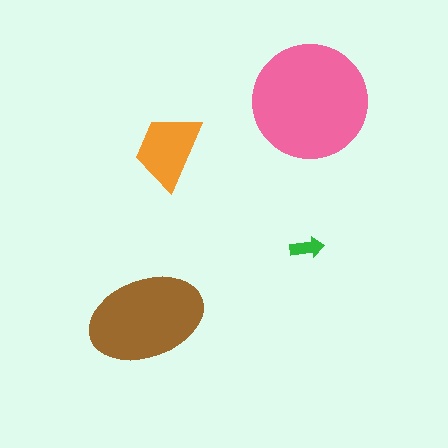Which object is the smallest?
The green arrow.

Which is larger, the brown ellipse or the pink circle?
The pink circle.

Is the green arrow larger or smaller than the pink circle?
Smaller.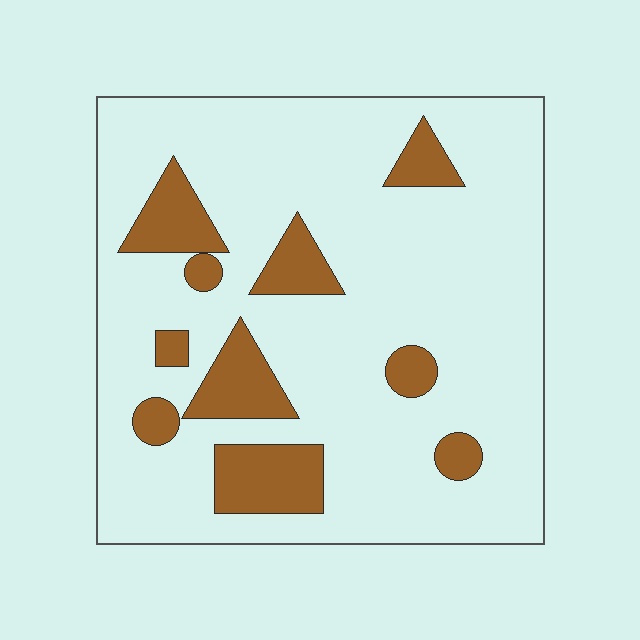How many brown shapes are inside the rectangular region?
10.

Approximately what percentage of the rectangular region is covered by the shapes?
Approximately 15%.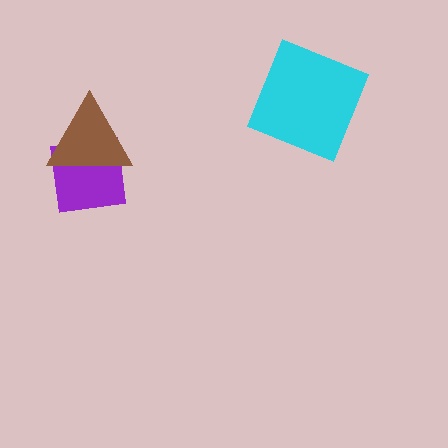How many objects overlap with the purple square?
1 object overlaps with the purple square.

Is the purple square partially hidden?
Yes, it is partially covered by another shape.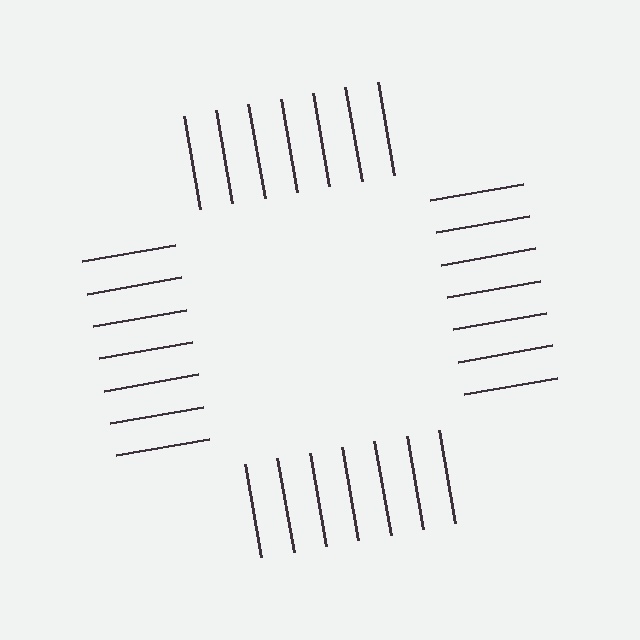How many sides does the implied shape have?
4 sides — the line-ends trace a square.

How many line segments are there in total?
28 — 7 along each of the 4 edges.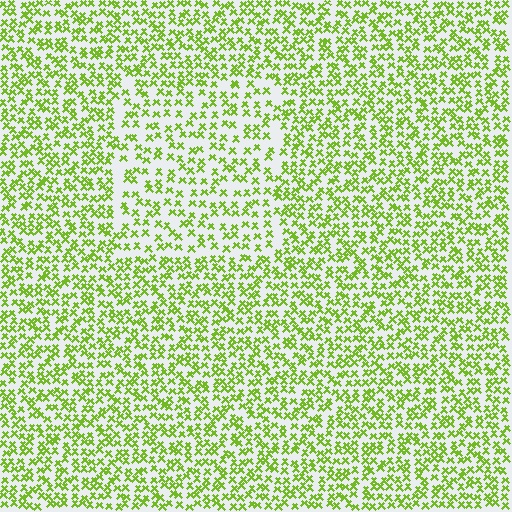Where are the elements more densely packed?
The elements are more densely packed outside the rectangle boundary.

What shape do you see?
I see a rectangle.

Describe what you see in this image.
The image contains small lime elements arranged at two different densities. A rectangle-shaped region is visible where the elements are less densely packed than the surrounding area.